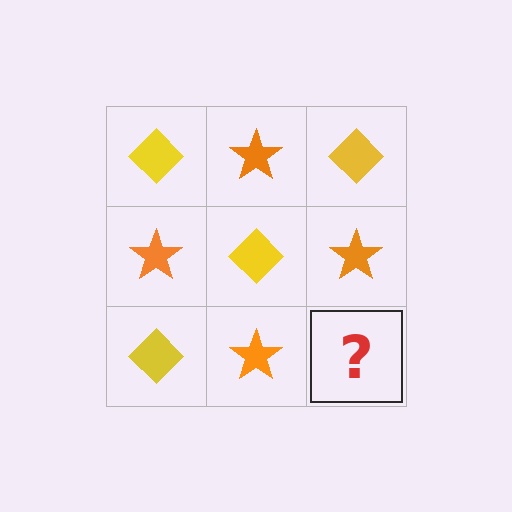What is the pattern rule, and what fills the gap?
The rule is that it alternates yellow diamond and orange star in a checkerboard pattern. The gap should be filled with a yellow diamond.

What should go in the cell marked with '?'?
The missing cell should contain a yellow diamond.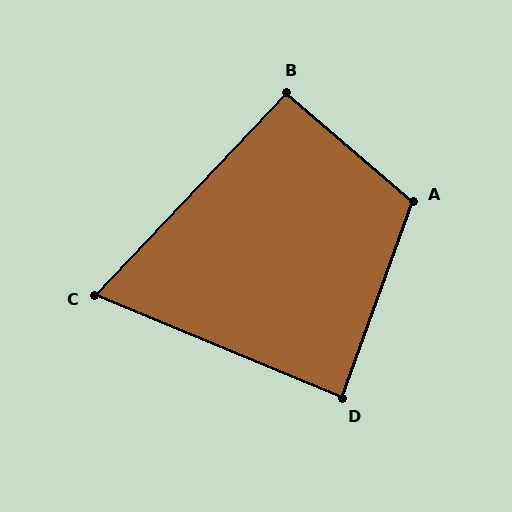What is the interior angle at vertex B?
Approximately 93 degrees (approximately right).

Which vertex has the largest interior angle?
A, at approximately 111 degrees.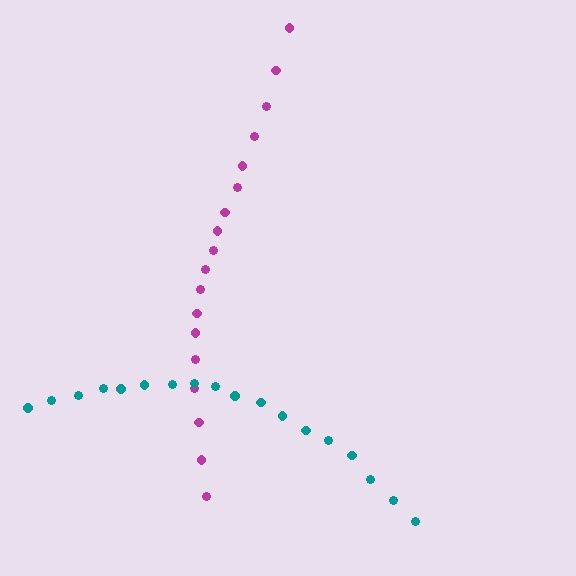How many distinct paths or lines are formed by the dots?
There are 2 distinct paths.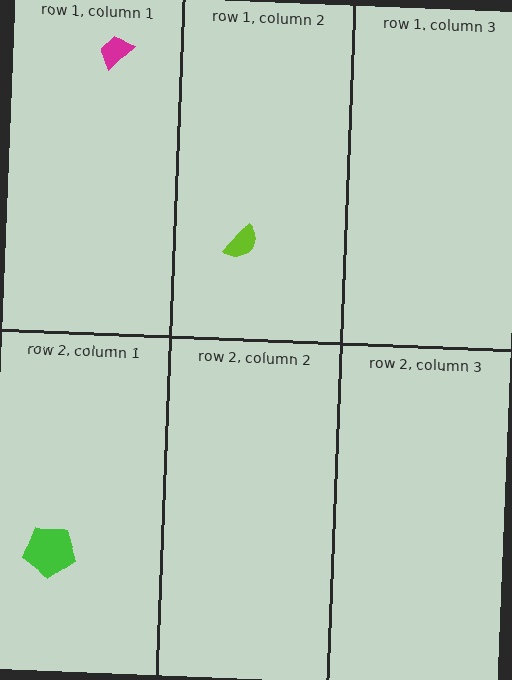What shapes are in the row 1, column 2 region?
The lime semicircle.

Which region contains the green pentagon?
The row 2, column 1 region.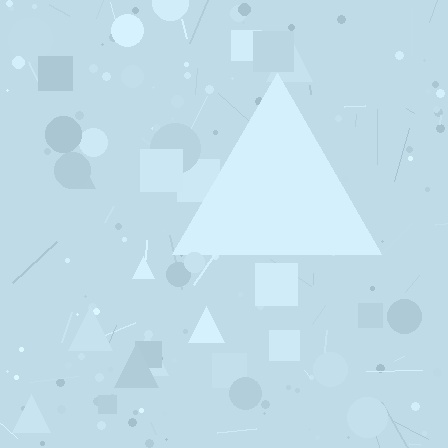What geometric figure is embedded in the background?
A triangle is embedded in the background.